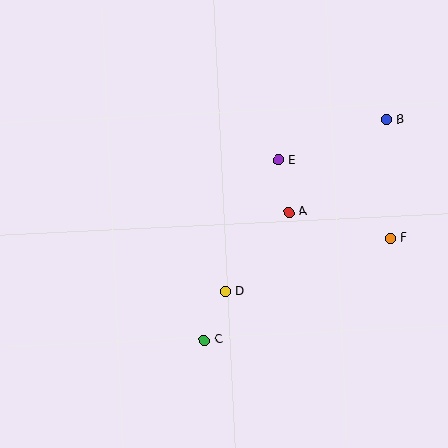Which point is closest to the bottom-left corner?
Point C is closest to the bottom-left corner.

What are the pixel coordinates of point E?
Point E is at (278, 160).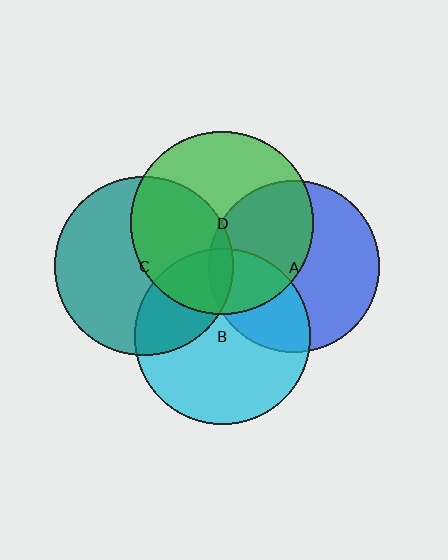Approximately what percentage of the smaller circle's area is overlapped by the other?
Approximately 25%.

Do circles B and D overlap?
Yes.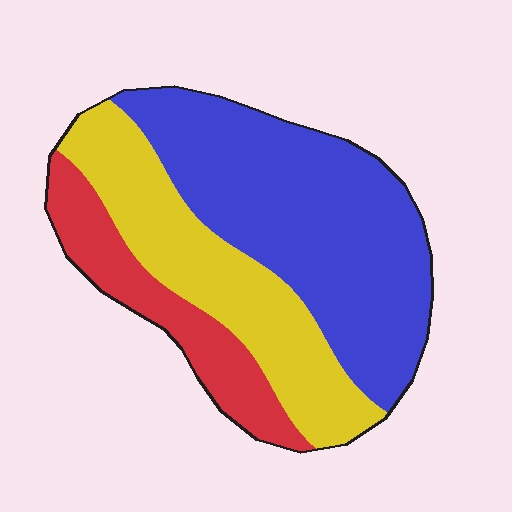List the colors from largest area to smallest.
From largest to smallest: blue, yellow, red.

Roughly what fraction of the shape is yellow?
Yellow covers roughly 30% of the shape.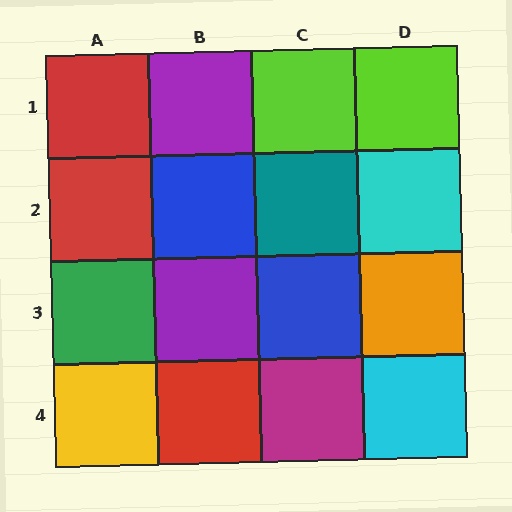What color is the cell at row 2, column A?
Red.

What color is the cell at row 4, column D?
Cyan.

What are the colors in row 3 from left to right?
Green, purple, blue, orange.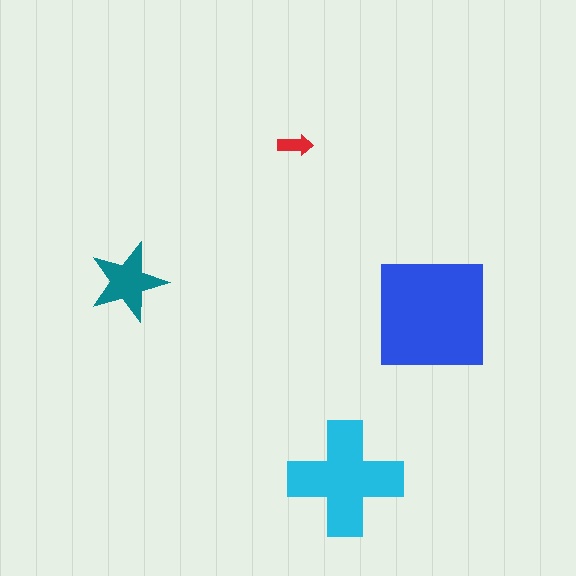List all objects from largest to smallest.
The blue square, the cyan cross, the teal star, the red arrow.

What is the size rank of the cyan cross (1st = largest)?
2nd.